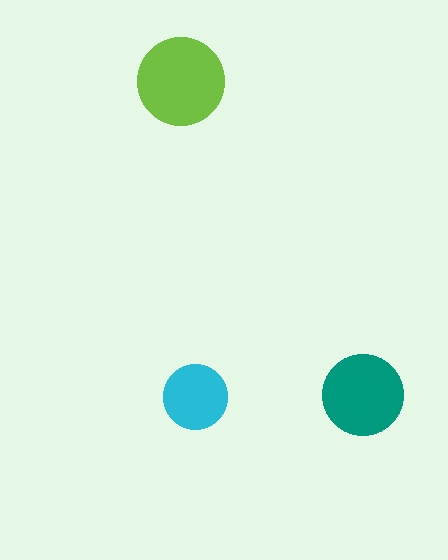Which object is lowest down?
The cyan circle is bottommost.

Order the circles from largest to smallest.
the lime one, the teal one, the cyan one.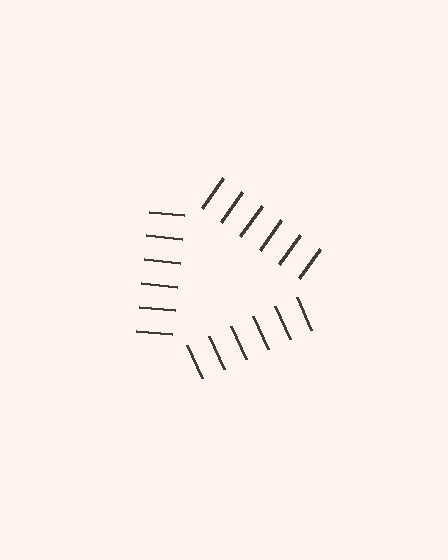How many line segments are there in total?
18 — 6 along each of the 3 edges.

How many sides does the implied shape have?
3 sides — the line-ends trace a triangle.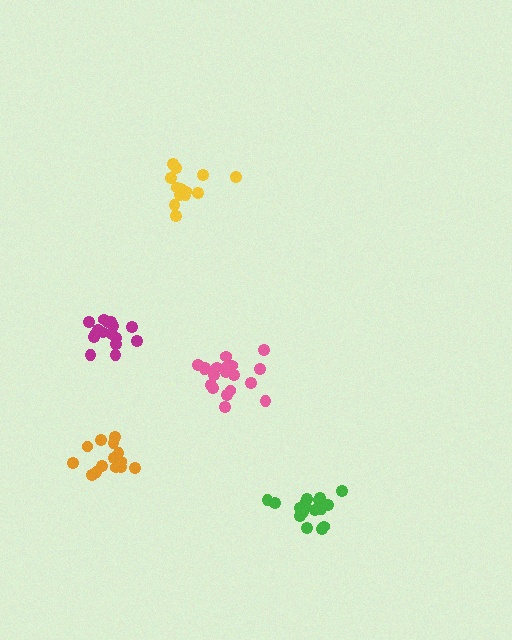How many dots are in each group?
Group 1: 13 dots, Group 2: 17 dots, Group 3: 14 dots, Group 4: 16 dots, Group 5: 19 dots (79 total).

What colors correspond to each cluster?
The clusters are colored: yellow, green, orange, magenta, pink.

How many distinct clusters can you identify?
There are 5 distinct clusters.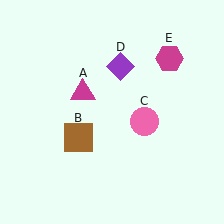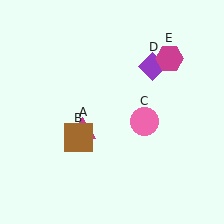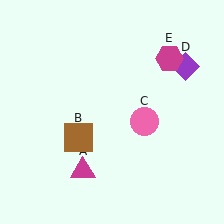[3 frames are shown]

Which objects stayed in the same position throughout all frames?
Brown square (object B) and pink circle (object C) and magenta hexagon (object E) remained stationary.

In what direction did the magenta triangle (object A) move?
The magenta triangle (object A) moved down.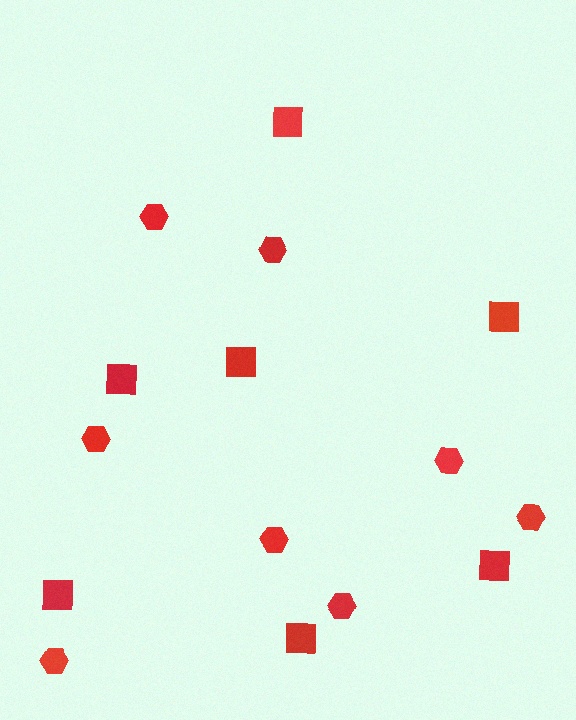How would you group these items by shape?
There are 2 groups: one group of squares (7) and one group of hexagons (8).